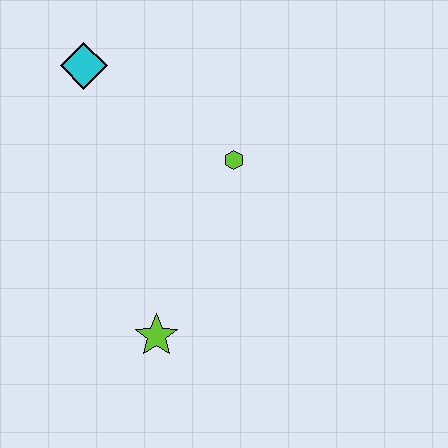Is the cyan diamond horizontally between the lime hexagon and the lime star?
No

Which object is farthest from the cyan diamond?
The lime star is farthest from the cyan diamond.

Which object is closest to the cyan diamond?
The lime hexagon is closest to the cyan diamond.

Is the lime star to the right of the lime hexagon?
No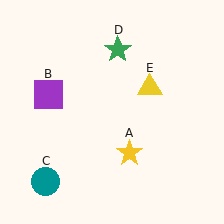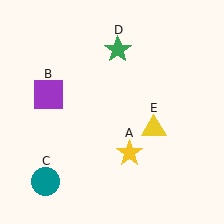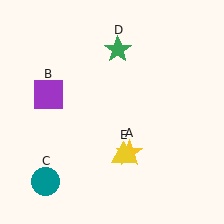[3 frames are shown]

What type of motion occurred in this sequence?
The yellow triangle (object E) rotated clockwise around the center of the scene.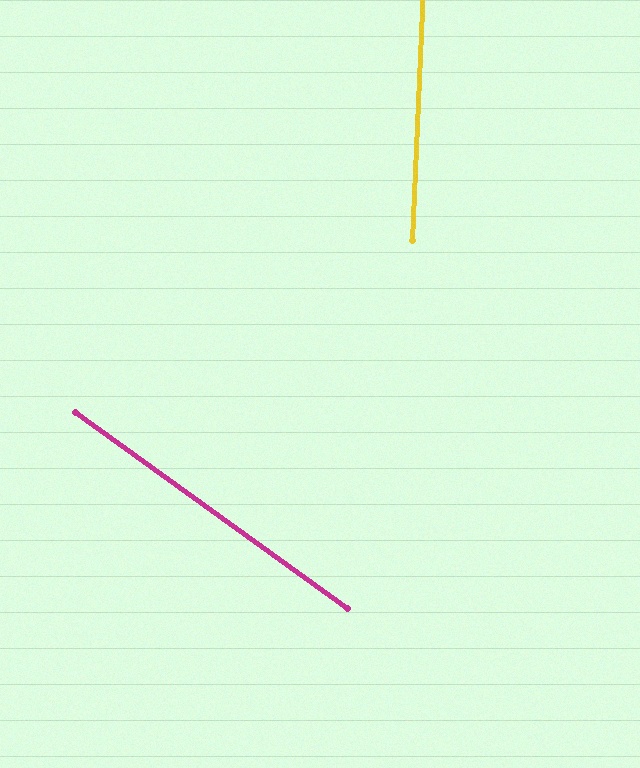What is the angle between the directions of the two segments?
Approximately 57 degrees.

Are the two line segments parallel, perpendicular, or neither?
Neither parallel nor perpendicular — they differ by about 57°.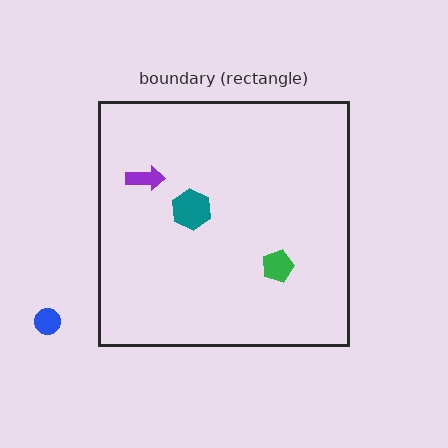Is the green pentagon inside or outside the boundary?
Inside.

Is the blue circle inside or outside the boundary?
Outside.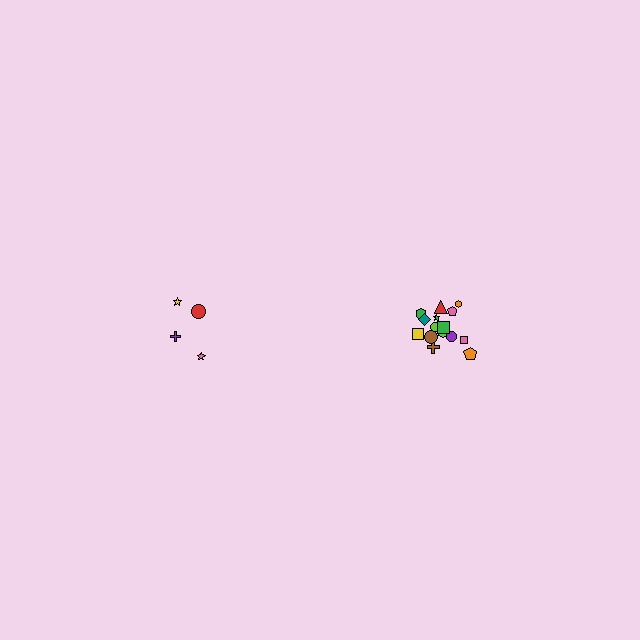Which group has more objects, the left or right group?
The right group.